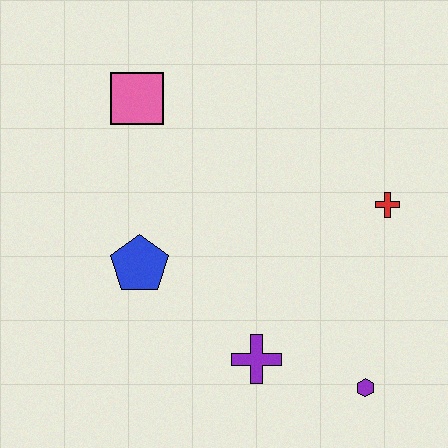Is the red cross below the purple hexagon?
No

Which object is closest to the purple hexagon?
The purple cross is closest to the purple hexagon.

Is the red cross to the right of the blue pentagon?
Yes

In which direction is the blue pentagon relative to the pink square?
The blue pentagon is below the pink square.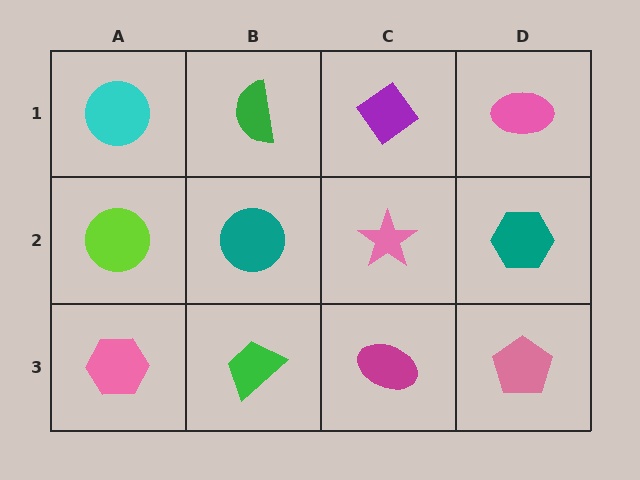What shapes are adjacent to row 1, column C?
A pink star (row 2, column C), a green semicircle (row 1, column B), a pink ellipse (row 1, column D).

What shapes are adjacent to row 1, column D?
A teal hexagon (row 2, column D), a purple diamond (row 1, column C).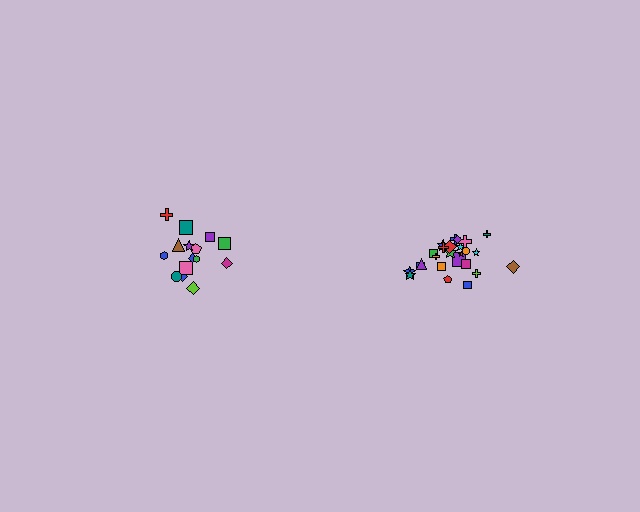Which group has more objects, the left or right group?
The right group.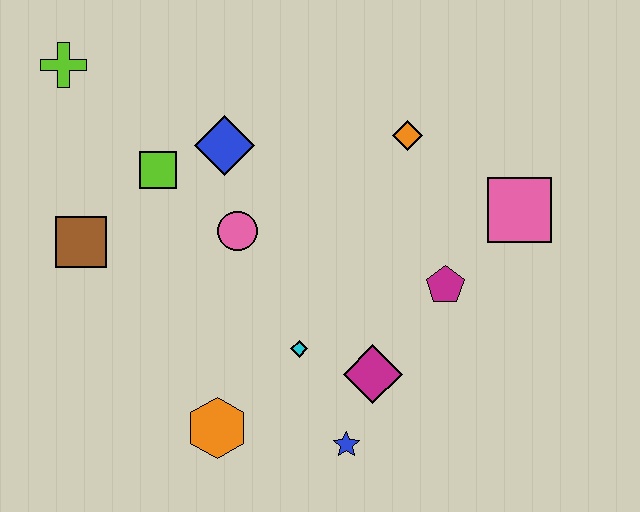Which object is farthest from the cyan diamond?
The lime cross is farthest from the cyan diamond.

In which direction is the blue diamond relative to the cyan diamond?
The blue diamond is above the cyan diamond.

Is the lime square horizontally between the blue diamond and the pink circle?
No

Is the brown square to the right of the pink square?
No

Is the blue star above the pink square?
No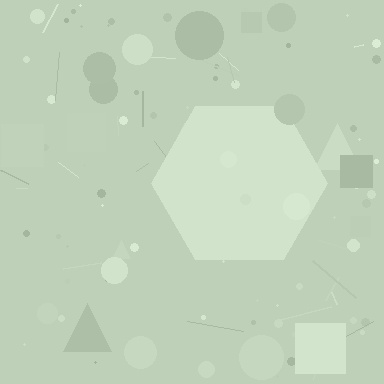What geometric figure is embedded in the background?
A hexagon is embedded in the background.